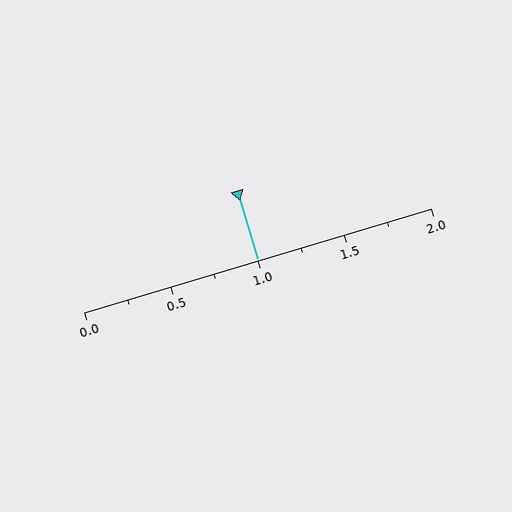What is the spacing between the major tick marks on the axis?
The major ticks are spaced 0.5 apart.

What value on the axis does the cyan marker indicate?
The marker indicates approximately 1.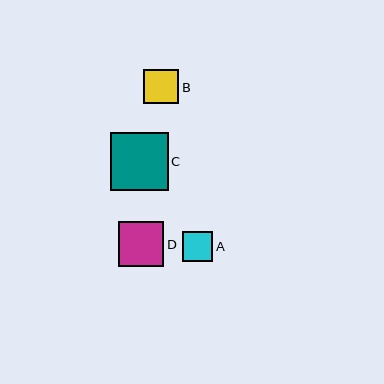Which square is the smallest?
Square A is the smallest with a size of approximately 30 pixels.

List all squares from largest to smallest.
From largest to smallest: C, D, B, A.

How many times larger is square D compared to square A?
Square D is approximately 1.5 times the size of square A.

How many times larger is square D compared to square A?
Square D is approximately 1.5 times the size of square A.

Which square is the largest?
Square C is the largest with a size of approximately 58 pixels.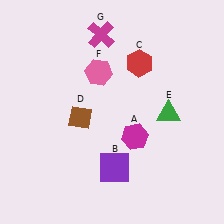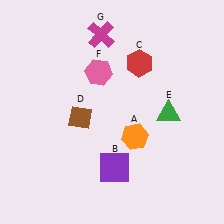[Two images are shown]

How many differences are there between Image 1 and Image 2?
There is 1 difference between the two images.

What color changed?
The hexagon (A) changed from magenta in Image 1 to orange in Image 2.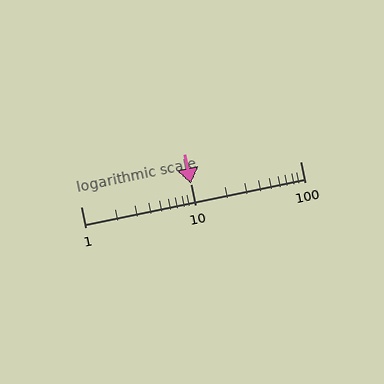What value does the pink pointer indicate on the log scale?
The pointer indicates approximately 10.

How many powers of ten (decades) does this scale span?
The scale spans 2 decades, from 1 to 100.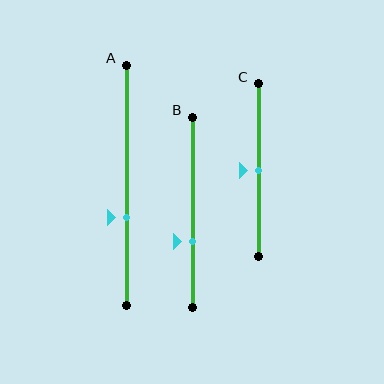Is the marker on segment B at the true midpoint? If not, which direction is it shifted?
No, the marker on segment B is shifted downward by about 15% of the segment length.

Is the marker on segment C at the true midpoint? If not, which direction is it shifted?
Yes, the marker on segment C is at the true midpoint.